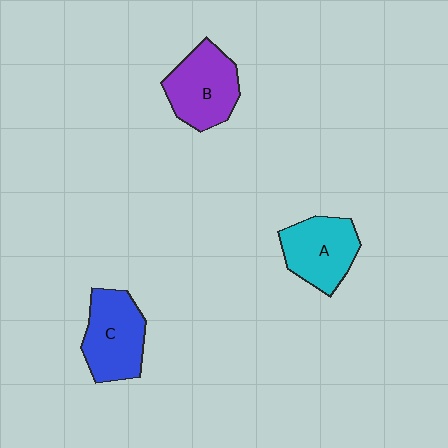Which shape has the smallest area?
Shape A (cyan).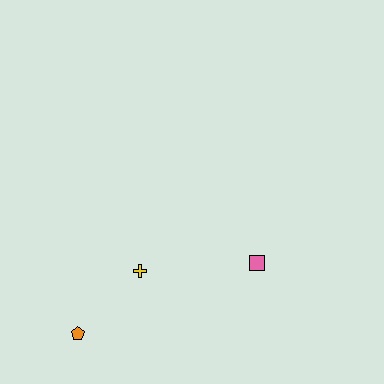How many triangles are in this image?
There are no triangles.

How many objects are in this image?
There are 3 objects.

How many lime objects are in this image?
There are no lime objects.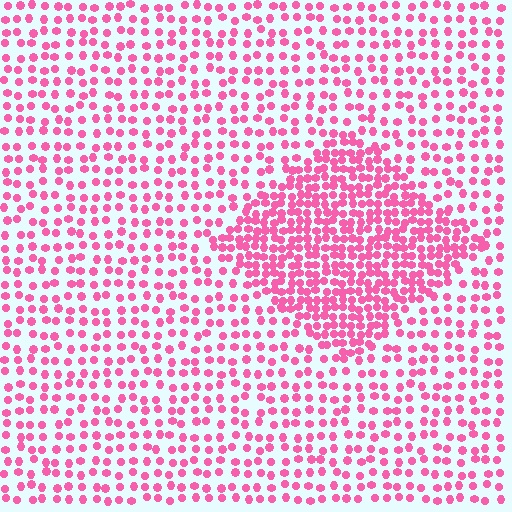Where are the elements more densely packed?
The elements are more densely packed inside the diamond boundary.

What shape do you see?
I see a diamond.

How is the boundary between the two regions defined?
The boundary is defined by a change in element density (approximately 2.1x ratio). All elements are the same color, size, and shape.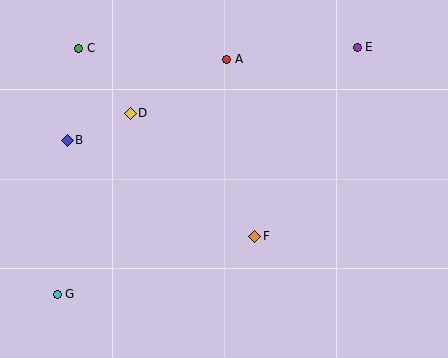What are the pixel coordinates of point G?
Point G is at (57, 294).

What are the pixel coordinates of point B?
Point B is at (67, 140).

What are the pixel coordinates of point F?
Point F is at (255, 236).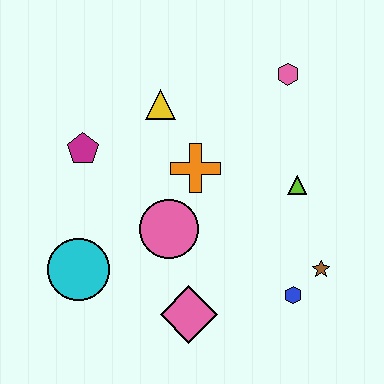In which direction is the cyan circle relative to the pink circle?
The cyan circle is to the left of the pink circle.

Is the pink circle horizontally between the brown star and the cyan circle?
Yes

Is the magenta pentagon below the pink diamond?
No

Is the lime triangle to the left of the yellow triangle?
No